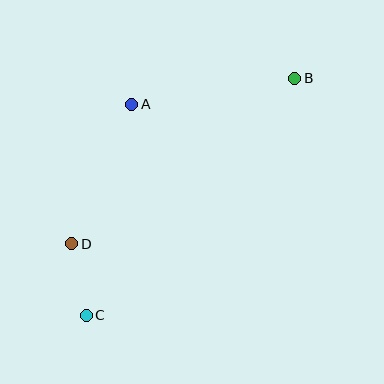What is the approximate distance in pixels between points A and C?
The distance between A and C is approximately 216 pixels.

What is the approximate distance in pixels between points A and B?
The distance between A and B is approximately 165 pixels.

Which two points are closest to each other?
Points C and D are closest to each other.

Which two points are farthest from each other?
Points B and C are farthest from each other.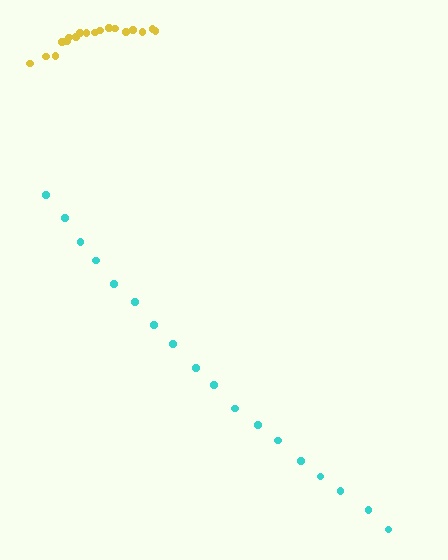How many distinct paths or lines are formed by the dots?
There are 2 distinct paths.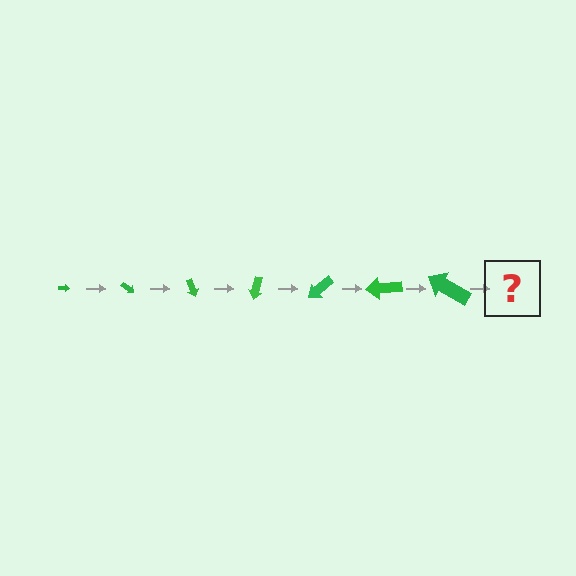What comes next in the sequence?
The next element should be an arrow, larger than the previous one and rotated 245 degrees from the start.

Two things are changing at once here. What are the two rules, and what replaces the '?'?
The two rules are that the arrow grows larger each step and it rotates 35 degrees each step. The '?' should be an arrow, larger than the previous one and rotated 245 degrees from the start.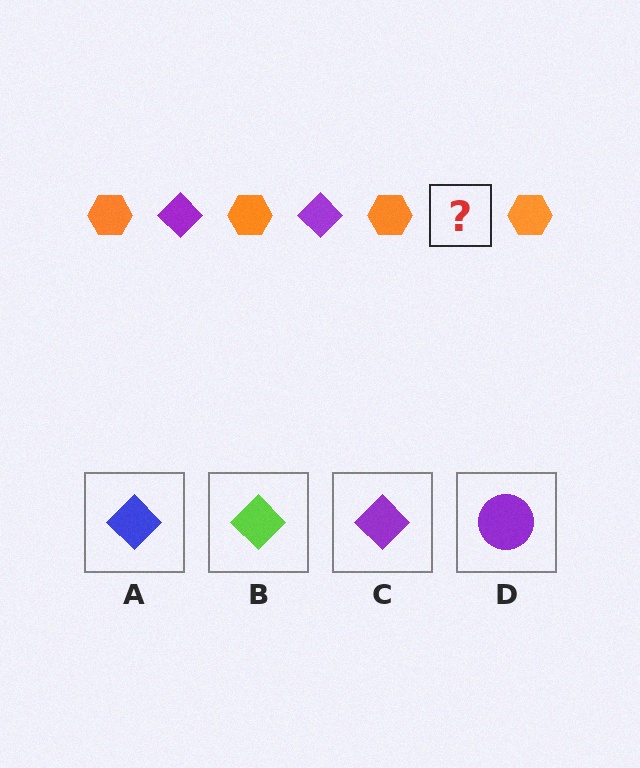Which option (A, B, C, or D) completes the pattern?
C.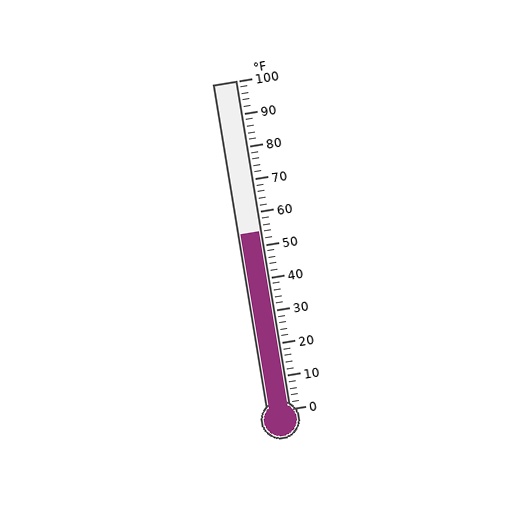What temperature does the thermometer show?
The thermometer shows approximately 54°F.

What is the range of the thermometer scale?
The thermometer scale ranges from 0°F to 100°F.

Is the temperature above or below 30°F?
The temperature is above 30°F.